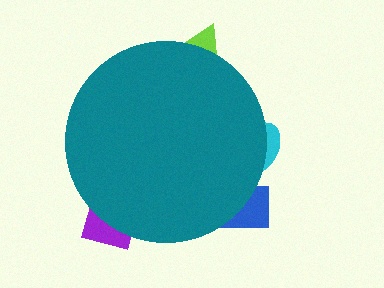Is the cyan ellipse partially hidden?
Yes, the cyan ellipse is partially hidden behind the teal circle.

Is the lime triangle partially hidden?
Yes, the lime triangle is partially hidden behind the teal circle.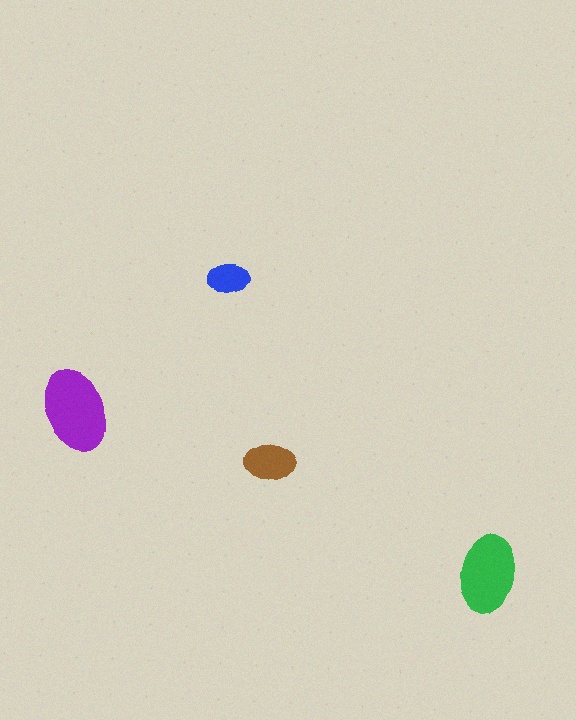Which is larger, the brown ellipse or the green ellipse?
The green one.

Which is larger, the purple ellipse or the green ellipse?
The purple one.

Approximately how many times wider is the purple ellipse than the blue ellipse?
About 2 times wider.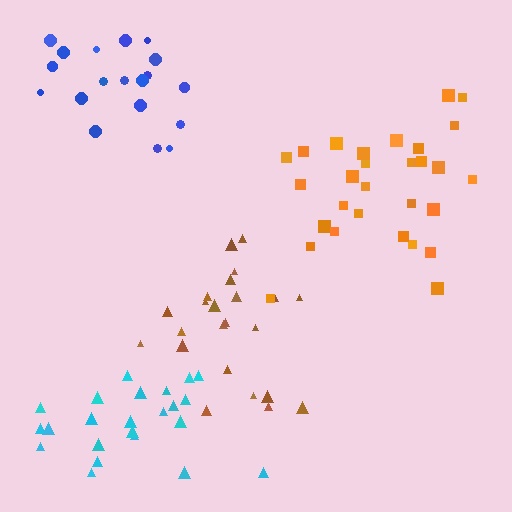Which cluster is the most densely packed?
Orange.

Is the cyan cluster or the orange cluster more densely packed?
Orange.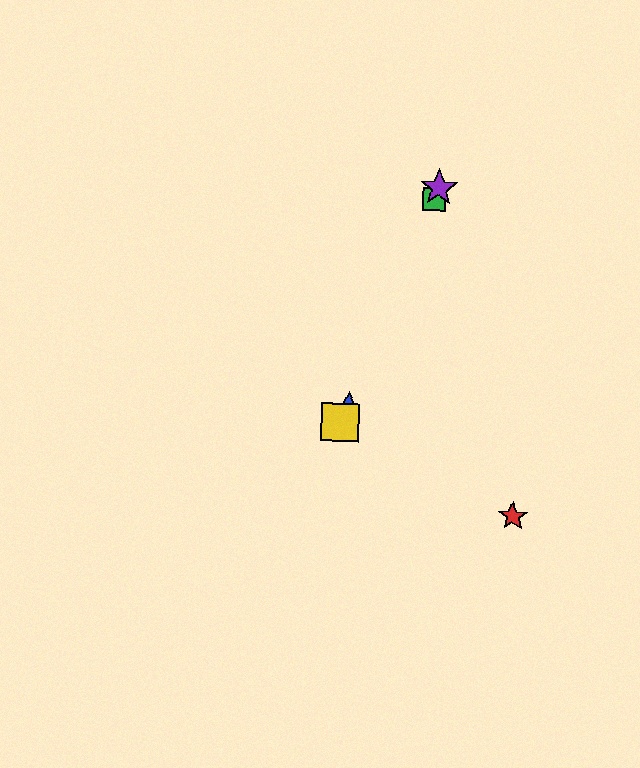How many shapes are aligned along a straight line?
4 shapes (the blue triangle, the green square, the yellow square, the purple star) are aligned along a straight line.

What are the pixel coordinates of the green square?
The green square is at (434, 199).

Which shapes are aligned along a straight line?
The blue triangle, the green square, the yellow square, the purple star are aligned along a straight line.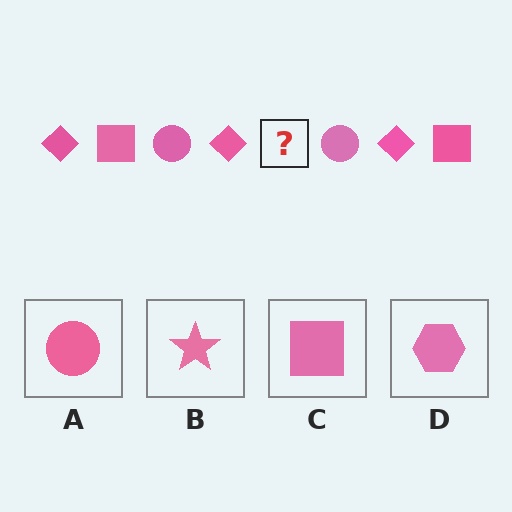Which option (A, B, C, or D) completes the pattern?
C.